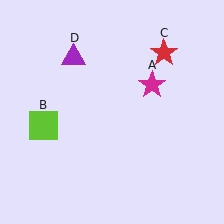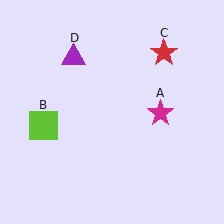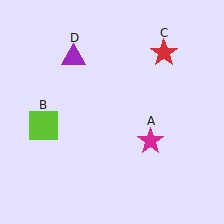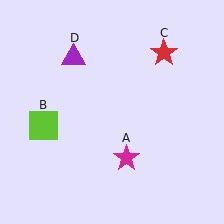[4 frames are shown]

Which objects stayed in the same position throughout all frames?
Lime square (object B) and red star (object C) and purple triangle (object D) remained stationary.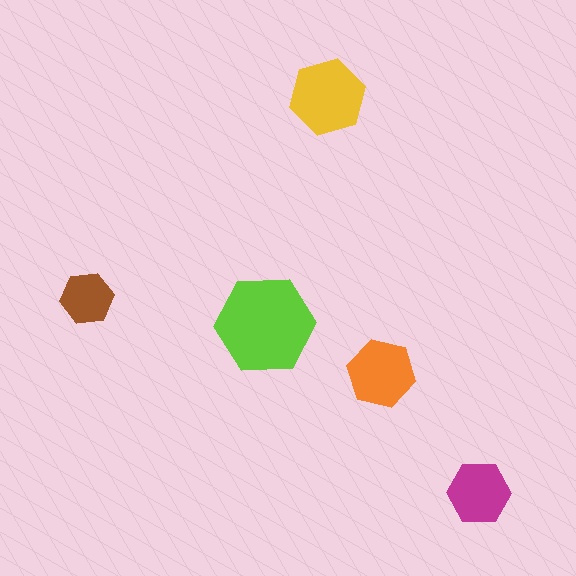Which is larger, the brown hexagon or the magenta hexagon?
The magenta one.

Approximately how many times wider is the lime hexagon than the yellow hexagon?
About 1.5 times wider.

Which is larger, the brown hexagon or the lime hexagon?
The lime one.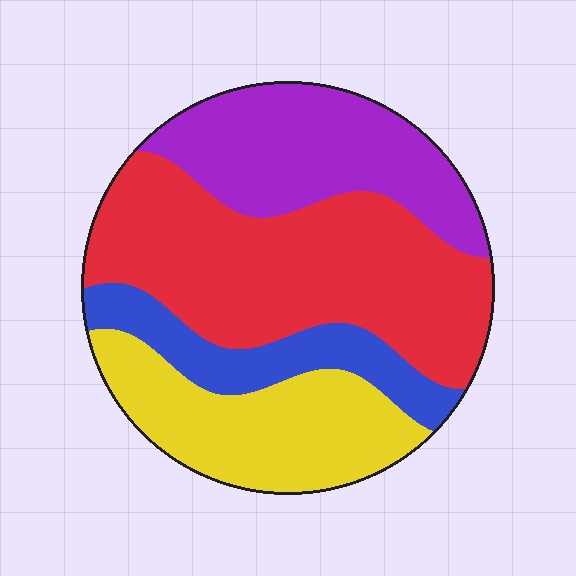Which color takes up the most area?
Red, at roughly 40%.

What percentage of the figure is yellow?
Yellow takes up about one quarter (1/4) of the figure.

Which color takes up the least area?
Blue, at roughly 15%.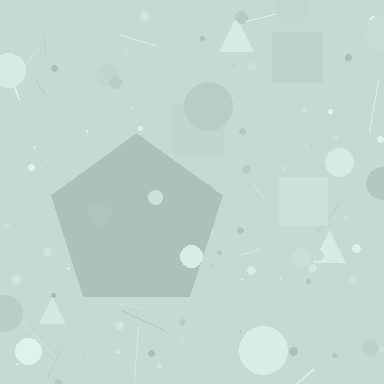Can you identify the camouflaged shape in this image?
The camouflaged shape is a pentagon.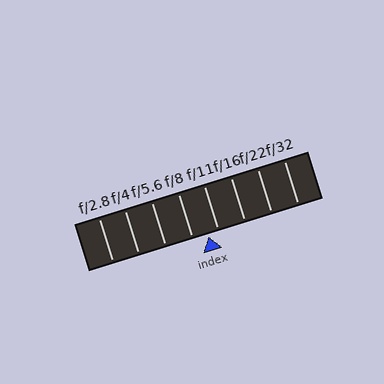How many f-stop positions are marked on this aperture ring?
There are 8 f-stop positions marked.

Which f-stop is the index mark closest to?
The index mark is closest to f/11.